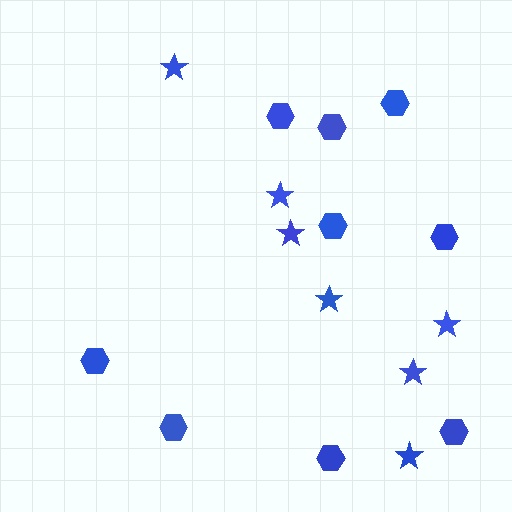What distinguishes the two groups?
There are 2 groups: one group of stars (7) and one group of hexagons (9).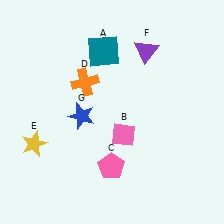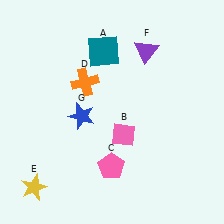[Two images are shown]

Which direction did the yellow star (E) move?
The yellow star (E) moved down.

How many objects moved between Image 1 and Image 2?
1 object moved between the two images.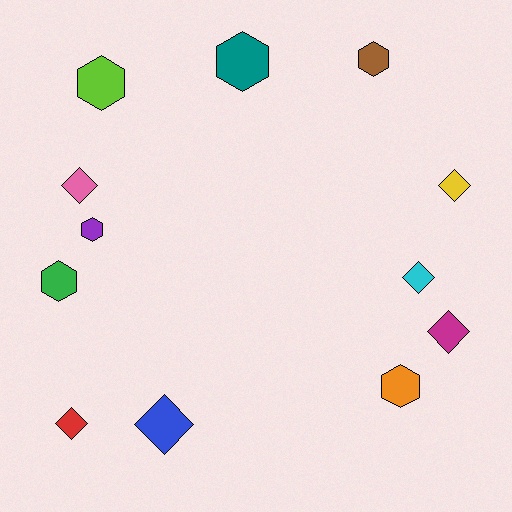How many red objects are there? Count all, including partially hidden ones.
There is 1 red object.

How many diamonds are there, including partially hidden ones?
There are 6 diamonds.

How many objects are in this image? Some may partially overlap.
There are 12 objects.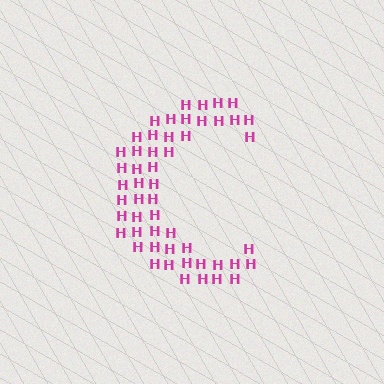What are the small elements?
The small elements are letter H's.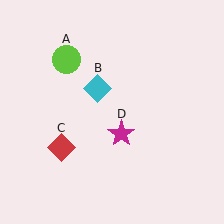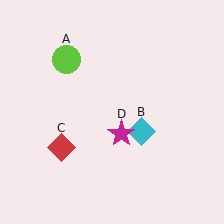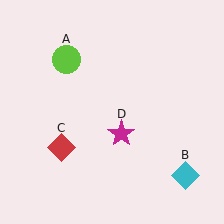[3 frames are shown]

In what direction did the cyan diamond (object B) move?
The cyan diamond (object B) moved down and to the right.